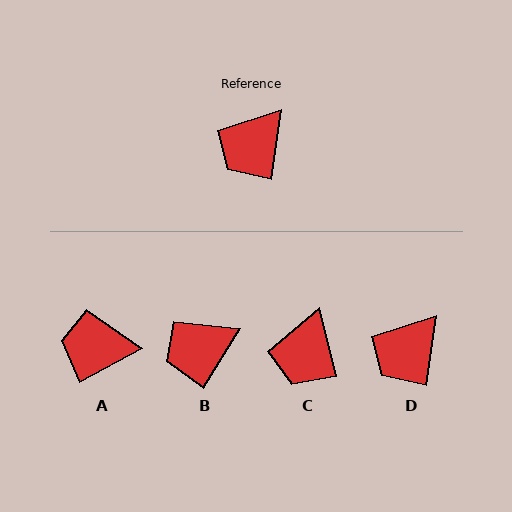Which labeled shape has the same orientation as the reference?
D.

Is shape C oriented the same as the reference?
No, it is off by about 22 degrees.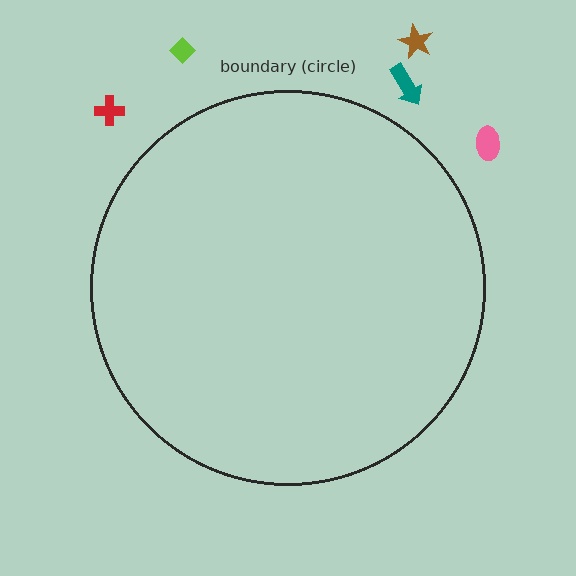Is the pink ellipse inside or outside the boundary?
Outside.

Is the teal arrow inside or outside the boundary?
Outside.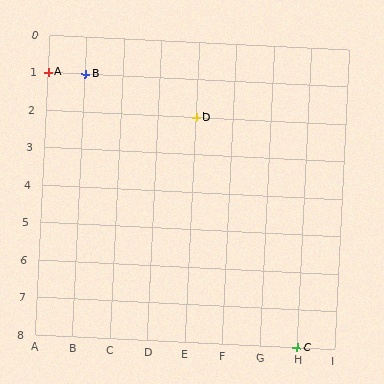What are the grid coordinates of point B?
Point B is at grid coordinates (B, 1).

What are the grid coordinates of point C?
Point C is at grid coordinates (H, 8).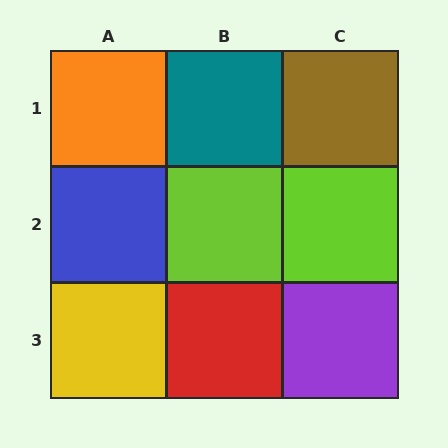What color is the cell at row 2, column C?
Lime.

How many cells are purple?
1 cell is purple.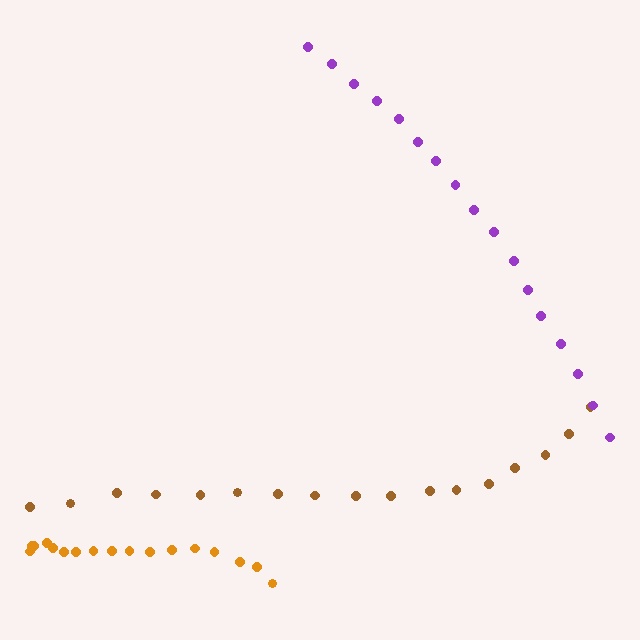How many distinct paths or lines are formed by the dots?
There are 3 distinct paths.